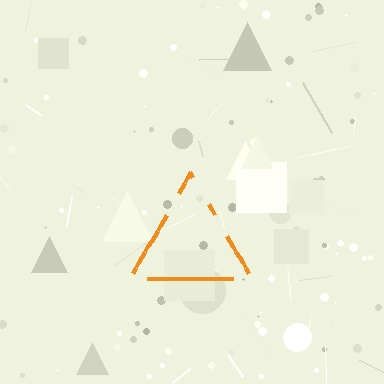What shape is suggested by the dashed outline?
The dashed outline suggests a triangle.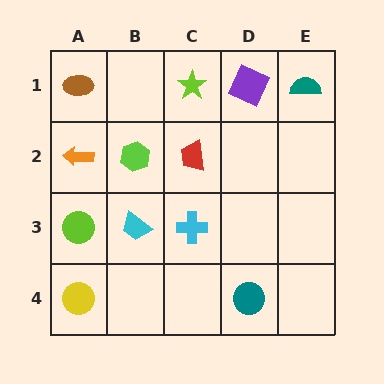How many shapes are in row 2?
3 shapes.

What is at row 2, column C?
A red trapezoid.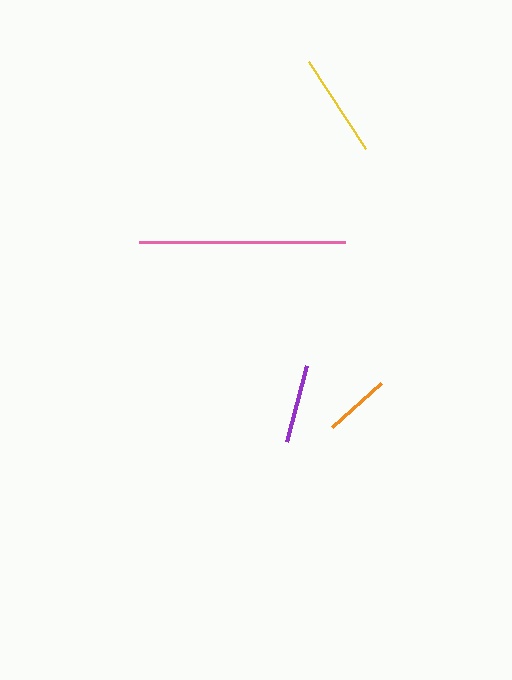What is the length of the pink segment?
The pink segment is approximately 206 pixels long.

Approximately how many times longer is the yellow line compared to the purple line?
The yellow line is approximately 1.3 times the length of the purple line.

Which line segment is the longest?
The pink line is the longest at approximately 206 pixels.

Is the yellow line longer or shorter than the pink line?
The pink line is longer than the yellow line.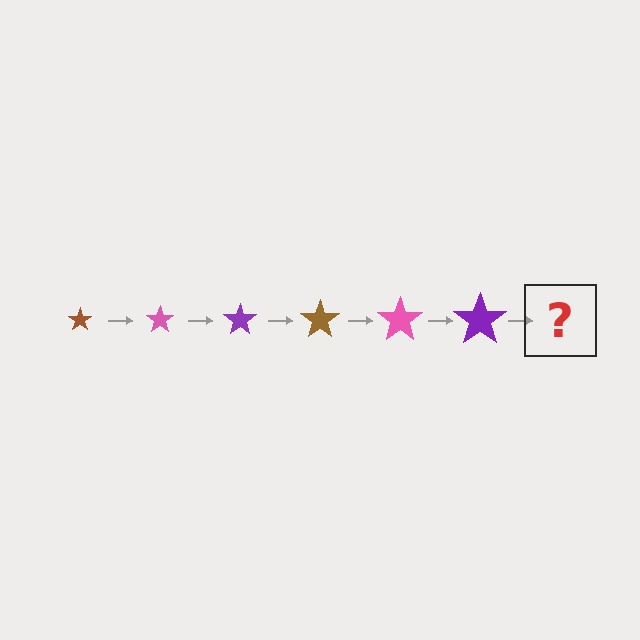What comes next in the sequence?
The next element should be a brown star, larger than the previous one.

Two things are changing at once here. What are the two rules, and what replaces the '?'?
The two rules are that the star grows larger each step and the color cycles through brown, pink, and purple. The '?' should be a brown star, larger than the previous one.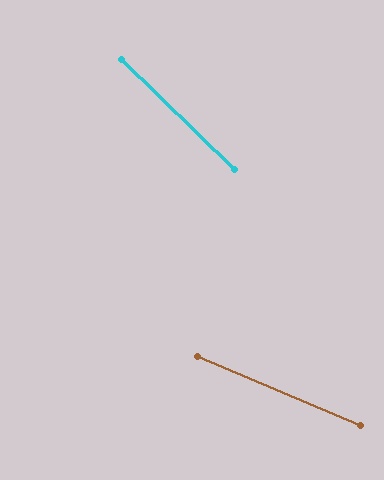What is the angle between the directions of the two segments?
Approximately 21 degrees.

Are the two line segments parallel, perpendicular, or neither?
Neither parallel nor perpendicular — they differ by about 21°.